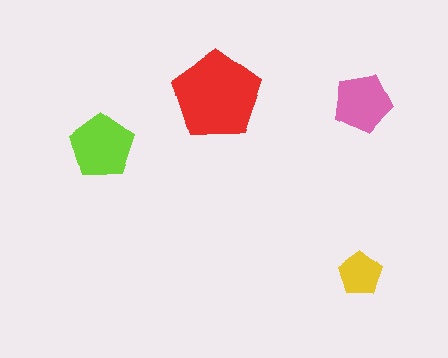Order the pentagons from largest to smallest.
the red one, the lime one, the pink one, the yellow one.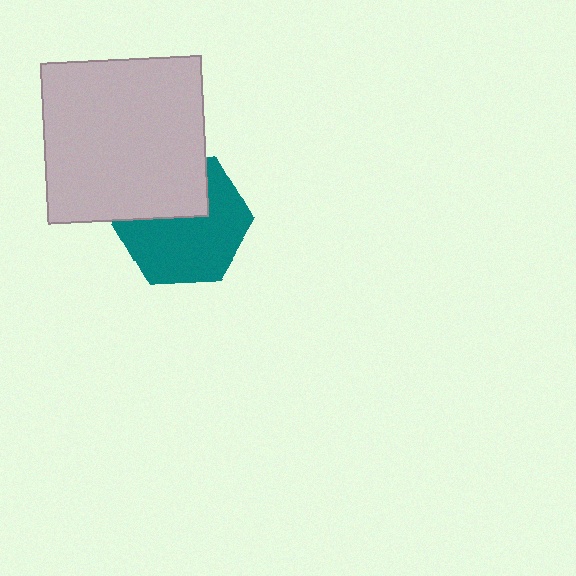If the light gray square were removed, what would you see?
You would see the complete teal hexagon.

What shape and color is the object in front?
The object in front is a light gray square.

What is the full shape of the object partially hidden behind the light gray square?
The partially hidden object is a teal hexagon.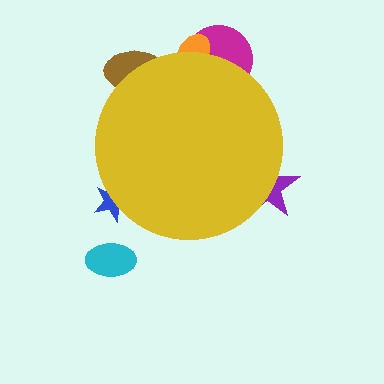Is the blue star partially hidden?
Yes, the blue star is partially hidden behind the yellow circle.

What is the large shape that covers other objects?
A yellow circle.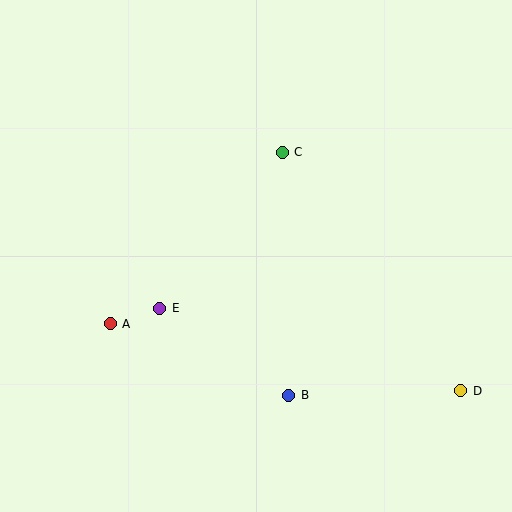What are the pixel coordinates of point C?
Point C is at (282, 153).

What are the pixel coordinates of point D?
Point D is at (461, 391).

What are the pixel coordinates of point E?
Point E is at (160, 308).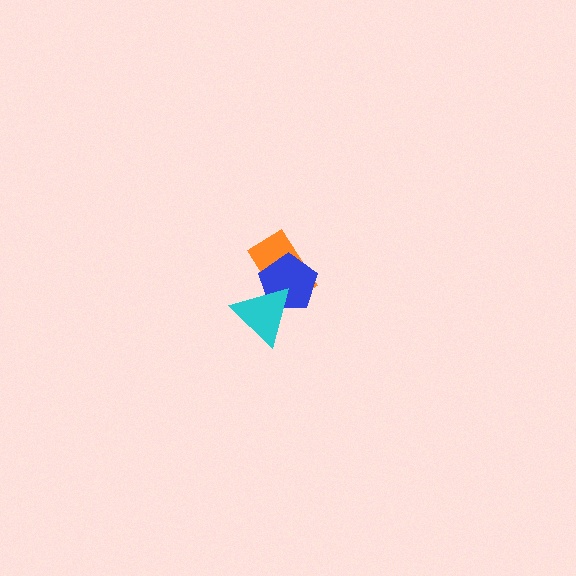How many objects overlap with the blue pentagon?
2 objects overlap with the blue pentagon.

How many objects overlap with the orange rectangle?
2 objects overlap with the orange rectangle.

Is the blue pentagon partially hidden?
Yes, it is partially covered by another shape.